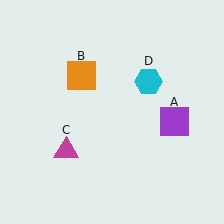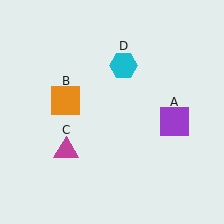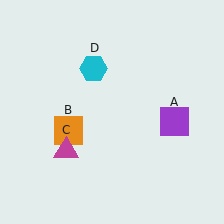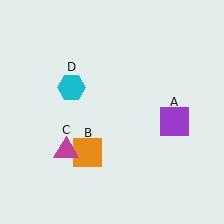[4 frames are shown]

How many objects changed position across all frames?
2 objects changed position: orange square (object B), cyan hexagon (object D).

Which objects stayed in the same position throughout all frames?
Purple square (object A) and magenta triangle (object C) remained stationary.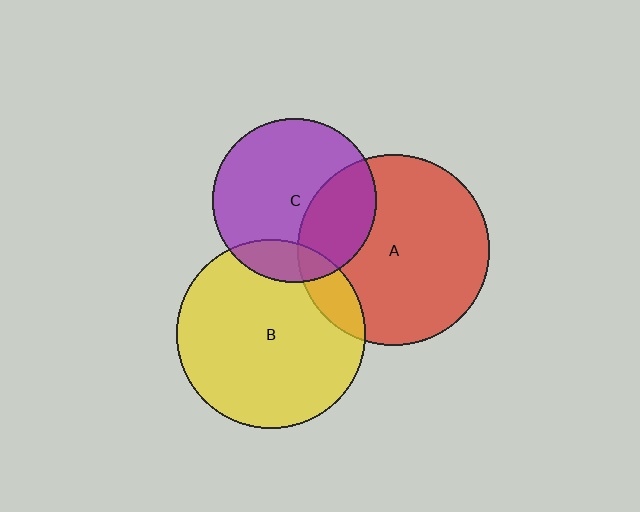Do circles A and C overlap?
Yes.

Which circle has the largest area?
Circle A (red).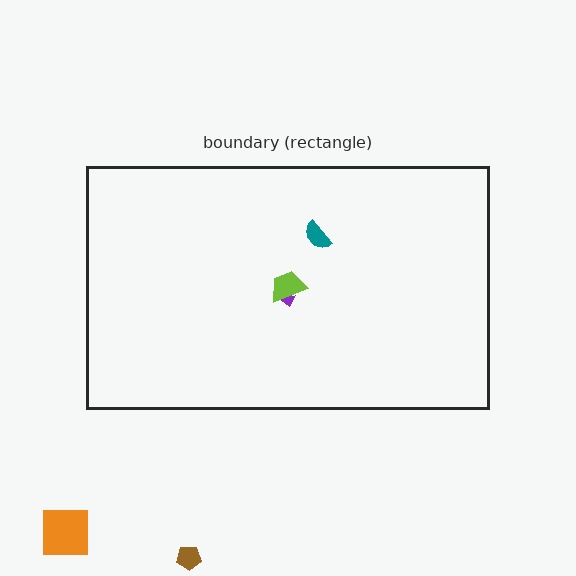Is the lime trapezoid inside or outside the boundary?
Inside.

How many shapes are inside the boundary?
3 inside, 2 outside.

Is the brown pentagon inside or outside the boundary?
Outside.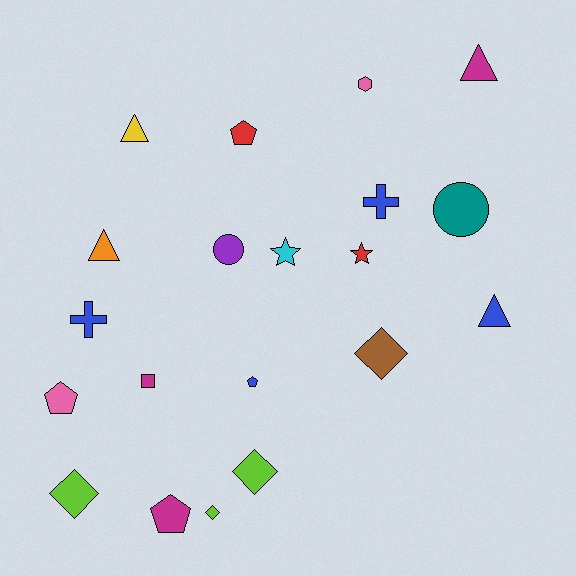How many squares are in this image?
There is 1 square.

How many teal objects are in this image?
There is 1 teal object.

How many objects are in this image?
There are 20 objects.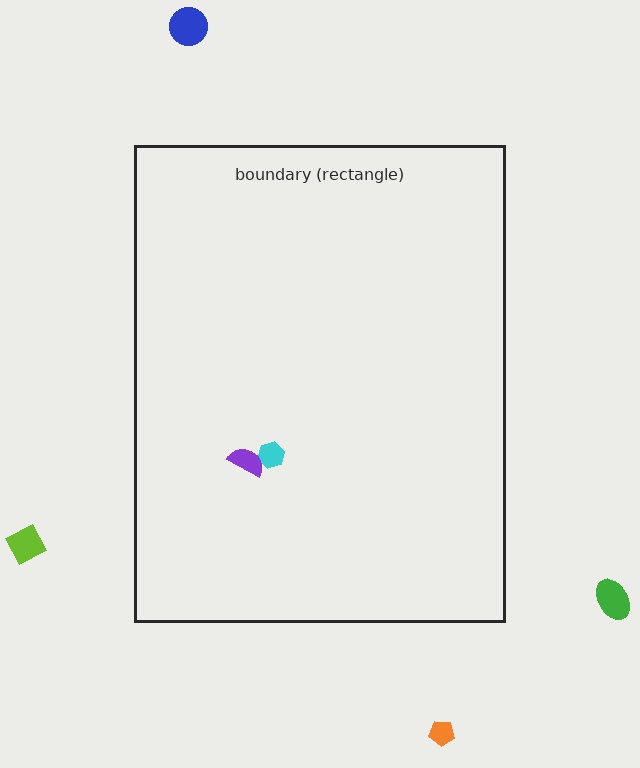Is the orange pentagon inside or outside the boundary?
Outside.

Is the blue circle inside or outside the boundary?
Outside.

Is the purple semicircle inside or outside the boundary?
Inside.